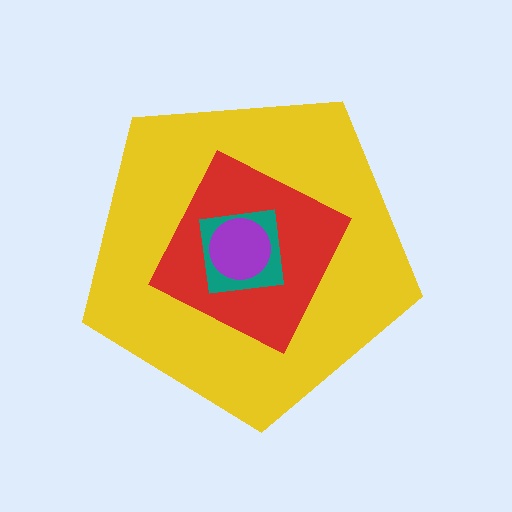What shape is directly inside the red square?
The teal square.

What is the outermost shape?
The yellow pentagon.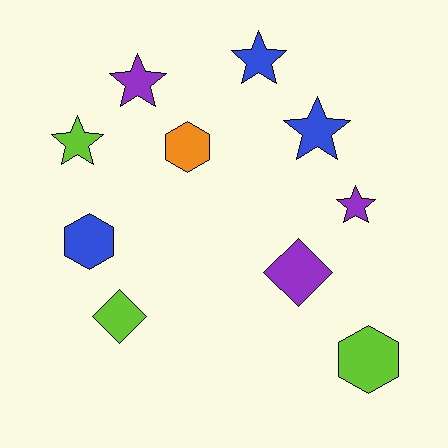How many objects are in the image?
There are 10 objects.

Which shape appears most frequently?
Star, with 5 objects.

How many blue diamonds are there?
There are no blue diamonds.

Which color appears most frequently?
Blue, with 3 objects.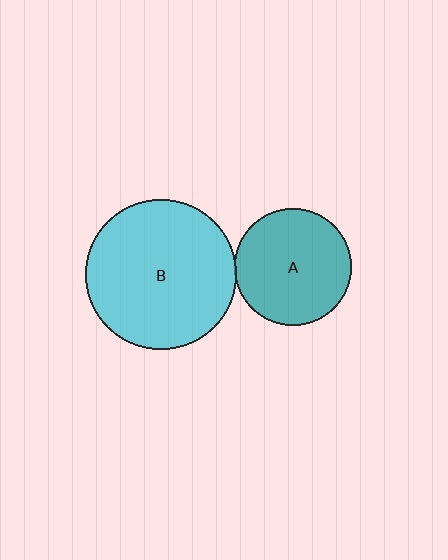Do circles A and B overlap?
Yes.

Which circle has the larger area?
Circle B (cyan).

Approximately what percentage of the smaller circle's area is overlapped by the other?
Approximately 5%.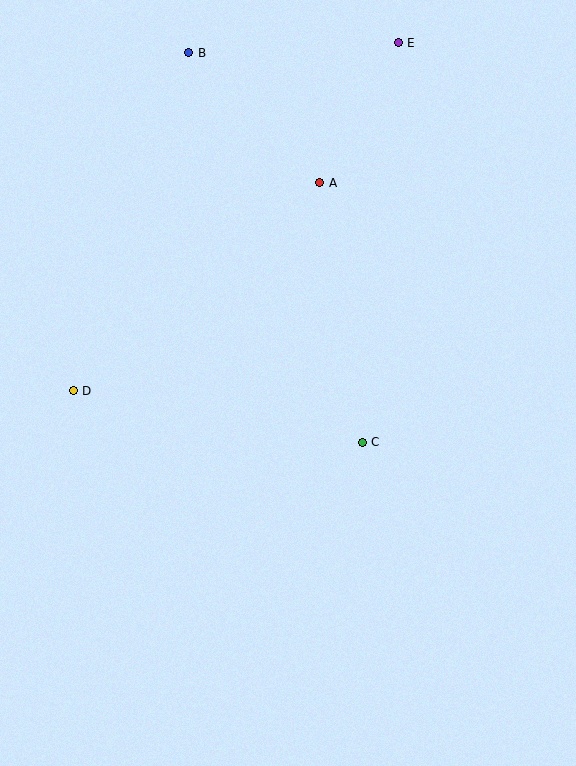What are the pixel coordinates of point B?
Point B is at (189, 53).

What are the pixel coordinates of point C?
Point C is at (362, 442).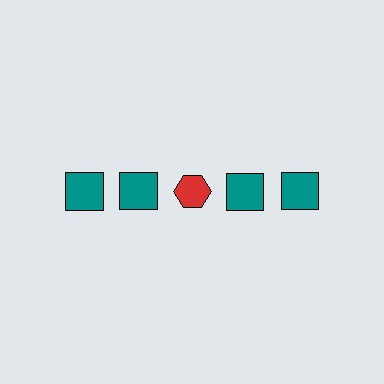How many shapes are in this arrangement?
There are 5 shapes arranged in a grid pattern.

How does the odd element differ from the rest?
It differs in both color (red instead of teal) and shape (hexagon instead of square).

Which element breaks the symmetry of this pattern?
The red hexagon in the top row, center column breaks the symmetry. All other shapes are teal squares.